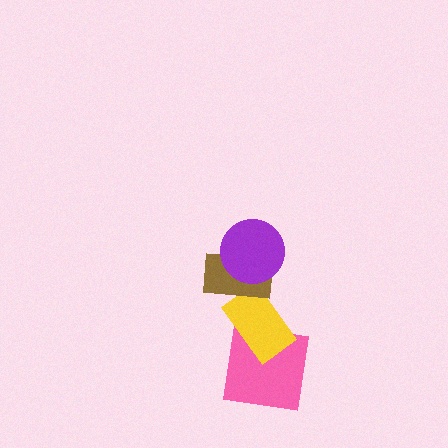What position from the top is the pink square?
The pink square is 4th from the top.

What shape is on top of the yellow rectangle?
The brown rectangle is on top of the yellow rectangle.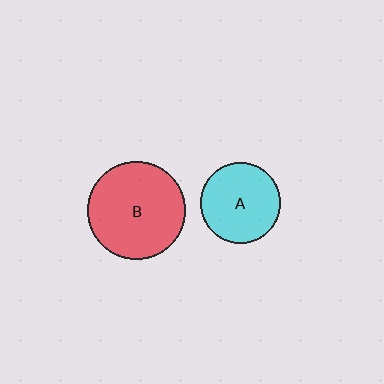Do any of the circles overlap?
No, none of the circles overlap.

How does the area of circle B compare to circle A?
Approximately 1.5 times.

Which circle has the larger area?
Circle B (red).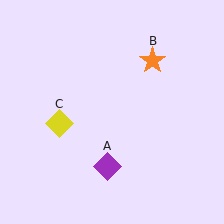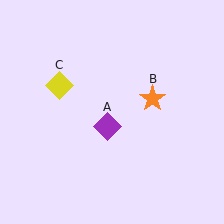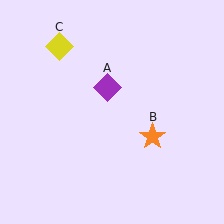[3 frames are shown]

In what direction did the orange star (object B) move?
The orange star (object B) moved down.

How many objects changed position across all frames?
3 objects changed position: purple diamond (object A), orange star (object B), yellow diamond (object C).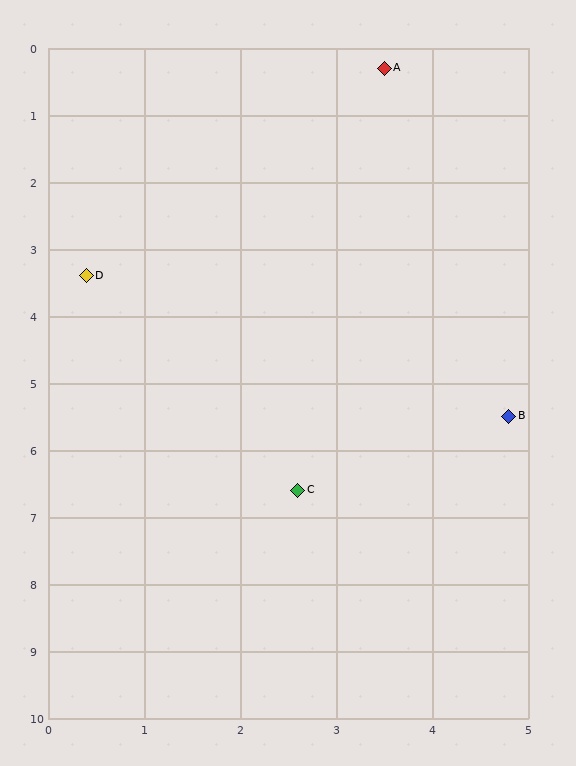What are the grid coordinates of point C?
Point C is at approximately (2.6, 6.6).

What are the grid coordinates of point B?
Point B is at approximately (4.8, 5.5).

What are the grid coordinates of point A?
Point A is at approximately (3.5, 0.3).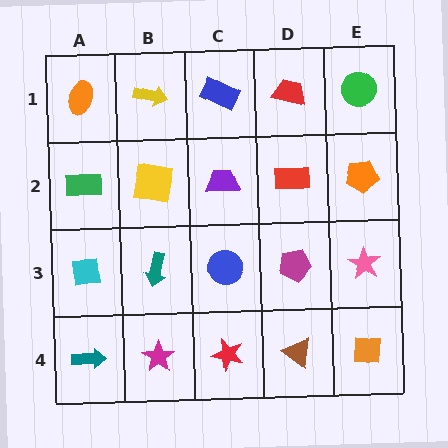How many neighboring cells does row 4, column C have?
3.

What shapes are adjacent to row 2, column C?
A blue rectangle (row 1, column C), a blue circle (row 3, column C), a yellow square (row 2, column B), a red rectangle (row 2, column D).